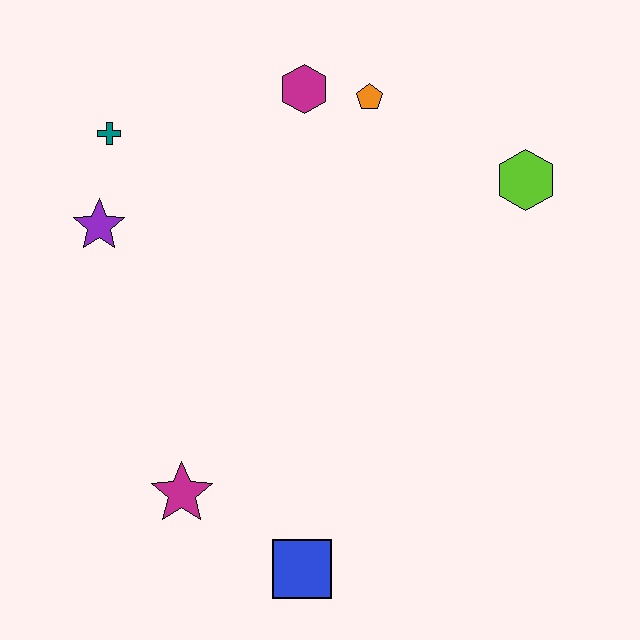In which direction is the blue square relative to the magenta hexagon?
The blue square is below the magenta hexagon.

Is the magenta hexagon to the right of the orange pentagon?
No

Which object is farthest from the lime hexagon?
The magenta star is farthest from the lime hexagon.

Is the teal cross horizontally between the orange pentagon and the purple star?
Yes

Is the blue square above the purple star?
No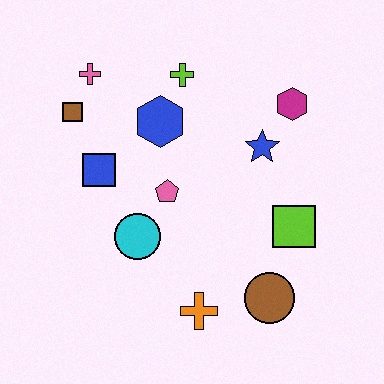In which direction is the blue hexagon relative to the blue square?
The blue hexagon is to the right of the blue square.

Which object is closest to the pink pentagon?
The cyan circle is closest to the pink pentagon.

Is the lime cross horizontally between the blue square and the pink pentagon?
No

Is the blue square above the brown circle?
Yes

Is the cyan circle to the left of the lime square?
Yes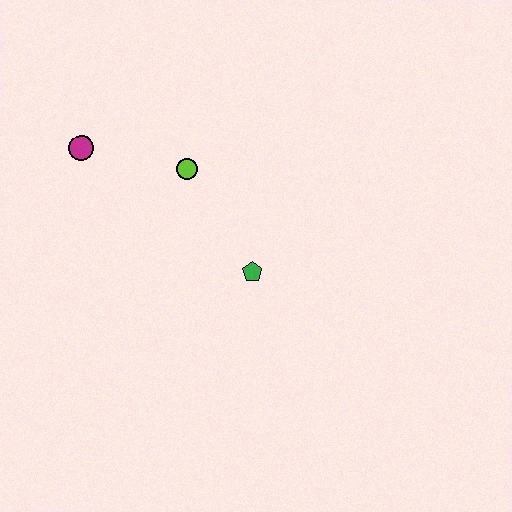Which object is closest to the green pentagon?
The lime circle is closest to the green pentagon.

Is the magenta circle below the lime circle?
No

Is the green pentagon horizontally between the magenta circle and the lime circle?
No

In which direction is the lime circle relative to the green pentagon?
The lime circle is above the green pentagon.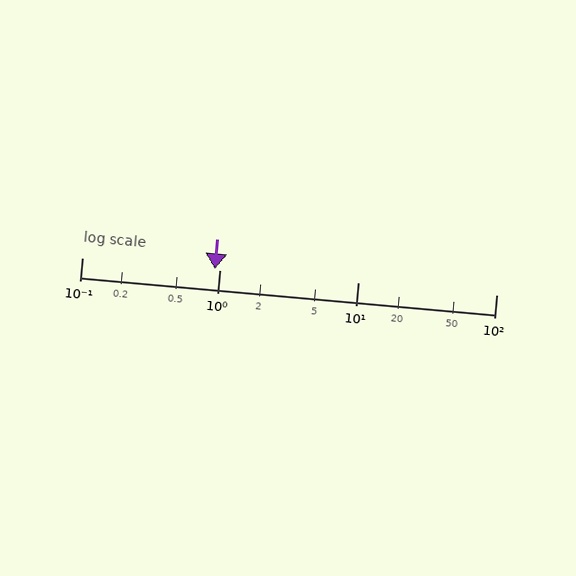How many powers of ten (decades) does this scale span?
The scale spans 3 decades, from 0.1 to 100.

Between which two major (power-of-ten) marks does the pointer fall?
The pointer is between 0.1 and 1.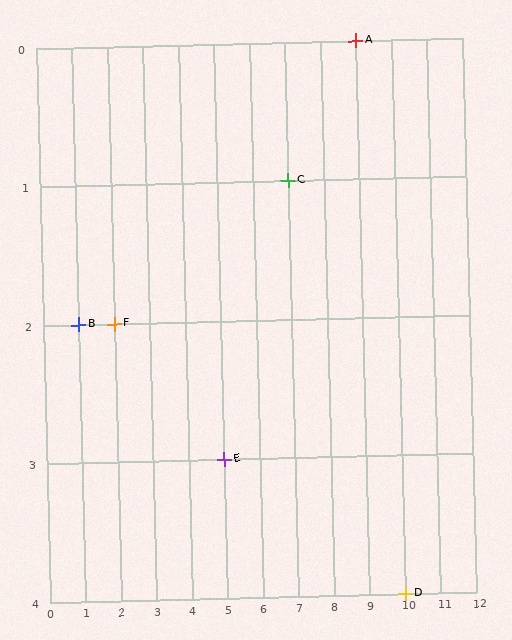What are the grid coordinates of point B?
Point B is at grid coordinates (1, 2).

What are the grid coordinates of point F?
Point F is at grid coordinates (2, 2).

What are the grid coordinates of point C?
Point C is at grid coordinates (7, 1).